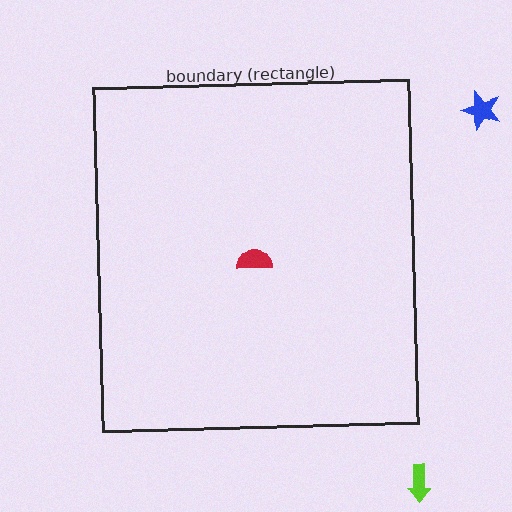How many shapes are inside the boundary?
1 inside, 2 outside.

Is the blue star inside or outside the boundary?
Outside.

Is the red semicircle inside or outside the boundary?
Inside.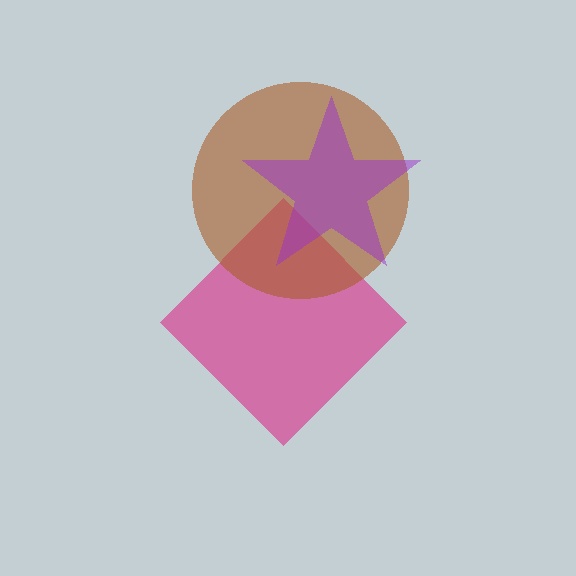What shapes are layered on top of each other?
The layered shapes are: a magenta diamond, a brown circle, a purple star.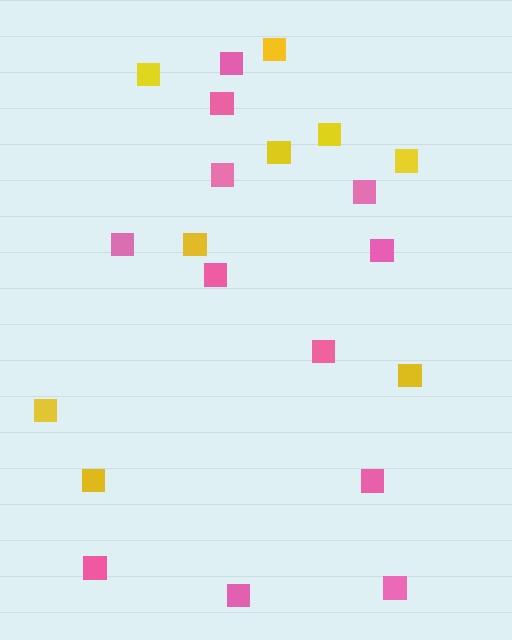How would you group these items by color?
There are 2 groups: one group of yellow squares (9) and one group of pink squares (12).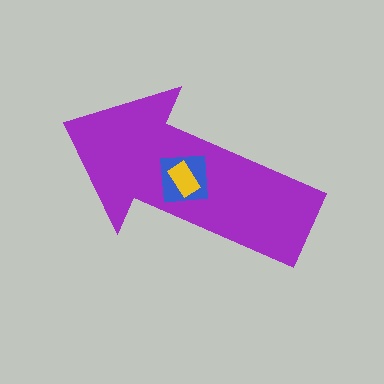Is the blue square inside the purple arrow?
Yes.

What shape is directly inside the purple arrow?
The blue square.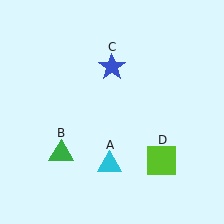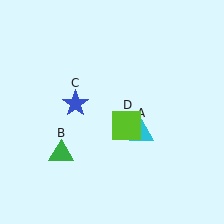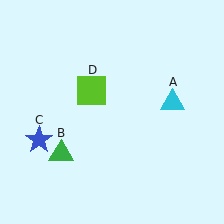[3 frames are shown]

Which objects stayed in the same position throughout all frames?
Green triangle (object B) remained stationary.